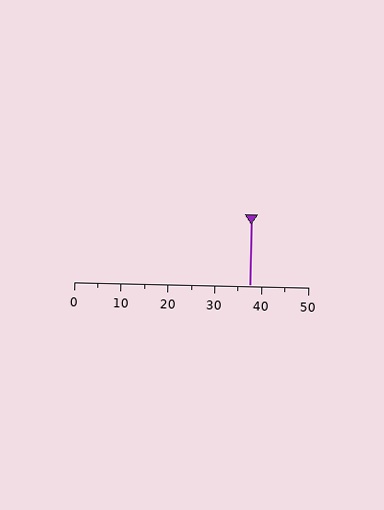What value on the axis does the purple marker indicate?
The marker indicates approximately 37.5.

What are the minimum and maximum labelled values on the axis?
The axis runs from 0 to 50.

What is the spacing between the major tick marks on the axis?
The major ticks are spaced 10 apart.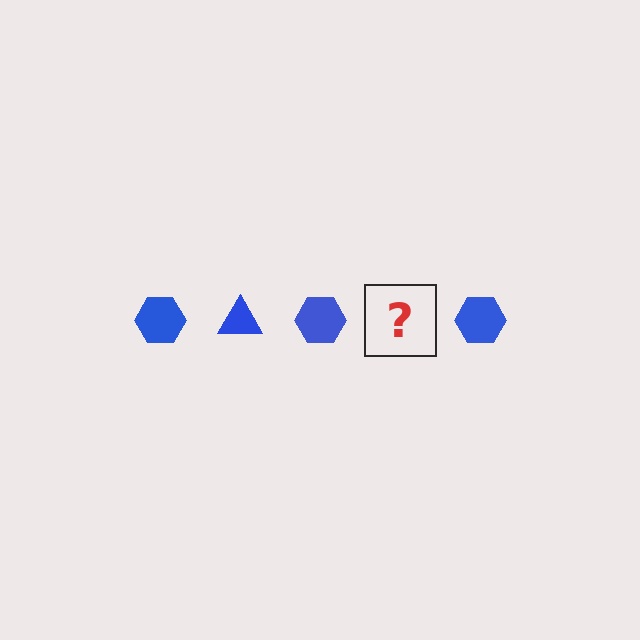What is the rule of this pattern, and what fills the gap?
The rule is that the pattern cycles through hexagon, triangle shapes in blue. The gap should be filled with a blue triangle.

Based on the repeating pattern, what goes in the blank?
The blank should be a blue triangle.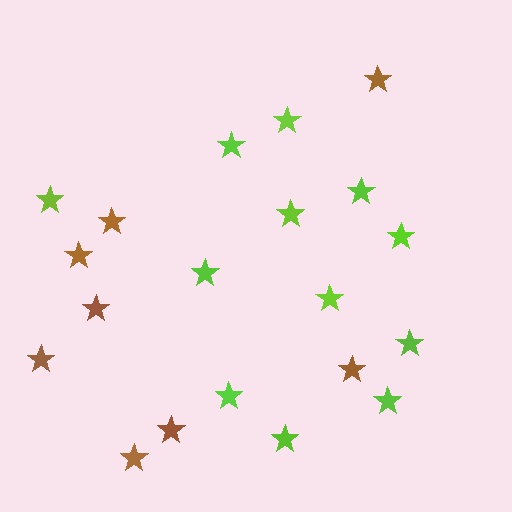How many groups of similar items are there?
There are 2 groups: one group of lime stars (12) and one group of brown stars (8).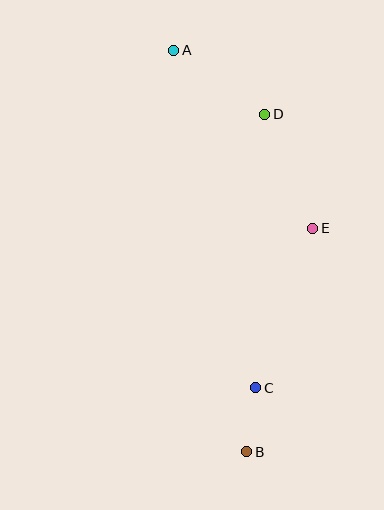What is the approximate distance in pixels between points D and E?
The distance between D and E is approximately 124 pixels.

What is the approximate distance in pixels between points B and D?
The distance between B and D is approximately 338 pixels.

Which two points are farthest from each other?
Points A and B are farthest from each other.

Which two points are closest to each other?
Points B and C are closest to each other.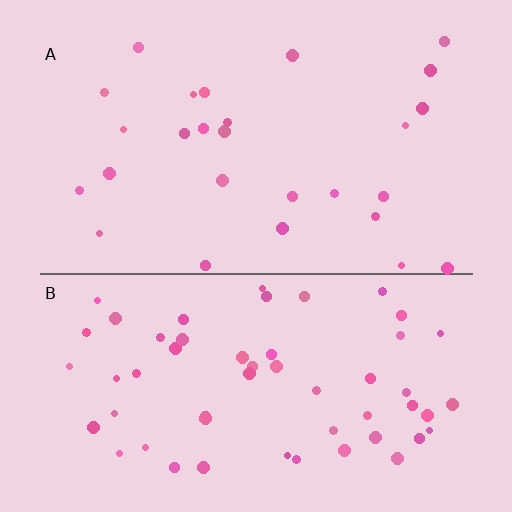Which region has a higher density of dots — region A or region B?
B (the bottom).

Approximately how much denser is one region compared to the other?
Approximately 2.1× — region B over region A.